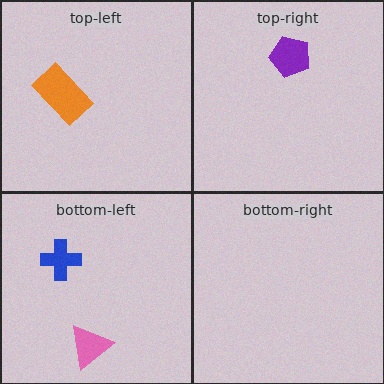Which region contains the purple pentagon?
The top-right region.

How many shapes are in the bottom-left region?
2.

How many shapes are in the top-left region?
1.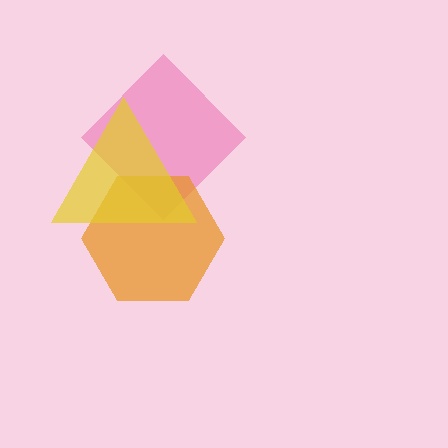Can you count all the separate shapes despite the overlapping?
Yes, there are 3 separate shapes.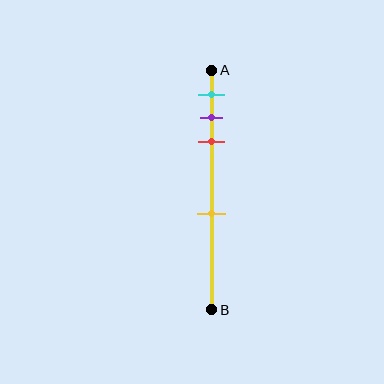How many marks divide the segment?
There are 4 marks dividing the segment.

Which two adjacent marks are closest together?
The purple and red marks are the closest adjacent pair.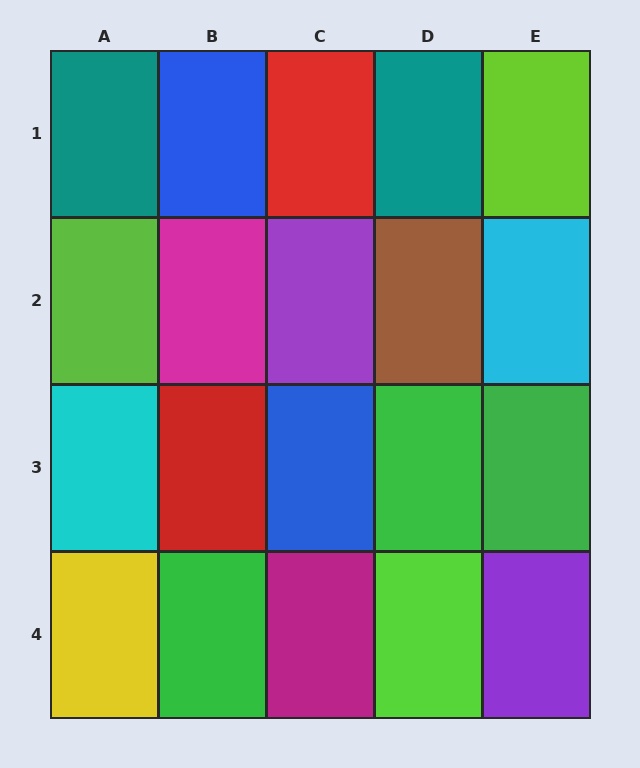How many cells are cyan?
2 cells are cyan.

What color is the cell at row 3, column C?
Blue.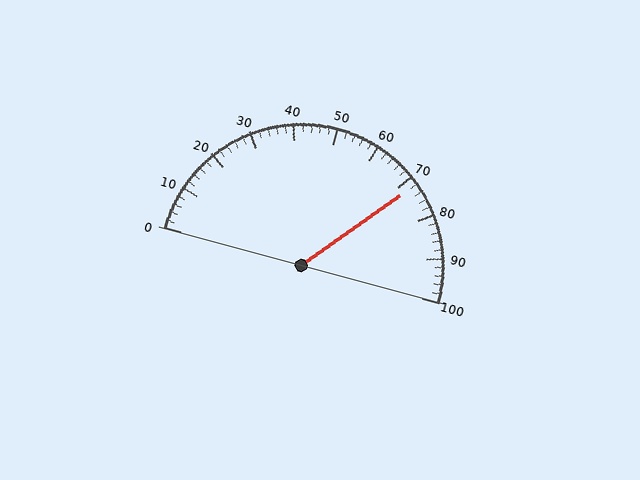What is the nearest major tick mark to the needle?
The nearest major tick mark is 70.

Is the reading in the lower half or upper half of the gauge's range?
The reading is in the upper half of the range (0 to 100).